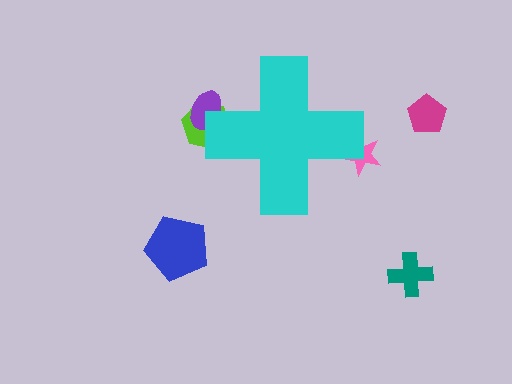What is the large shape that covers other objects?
A cyan cross.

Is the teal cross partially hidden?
No, the teal cross is fully visible.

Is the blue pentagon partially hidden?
No, the blue pentagon is fully visible.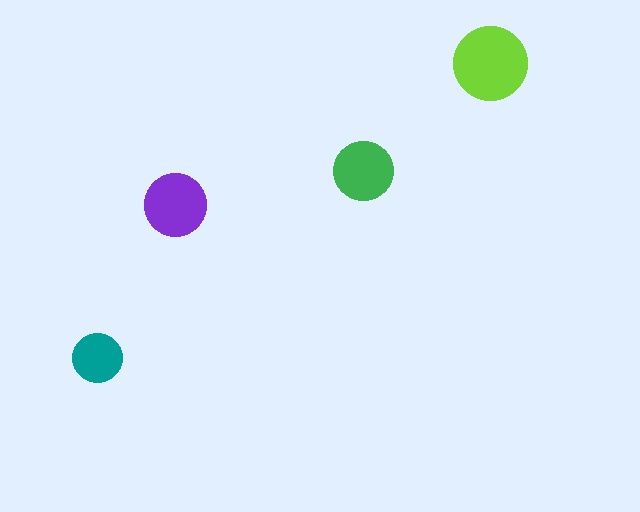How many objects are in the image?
There are 4 objects in the image.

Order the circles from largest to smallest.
the lime one, the purple one, the green one, the teal one.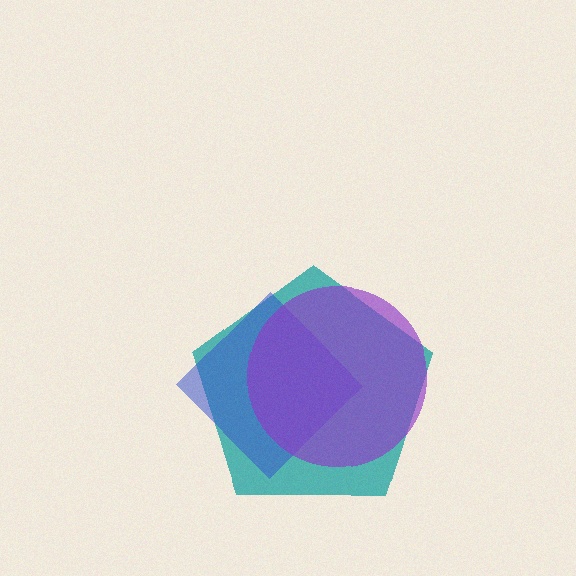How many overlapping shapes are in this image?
There are 3 overlapping shapes in the image.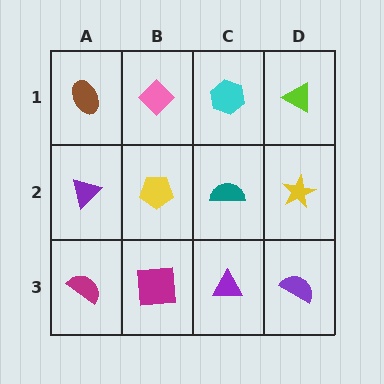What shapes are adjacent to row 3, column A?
A purple triangle (row 2, column A), a magenta square (row 3, column B).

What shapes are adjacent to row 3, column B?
A yellow pentagon (row 2, column B), a magenta semicircle (row 3, column A), a purple triangle (row 3, column C).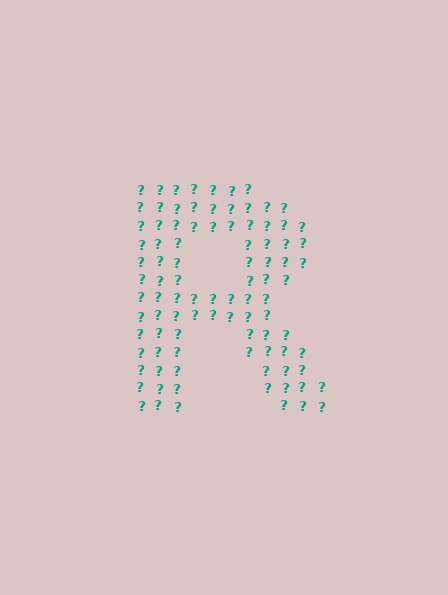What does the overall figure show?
The overall figure shows the letter R.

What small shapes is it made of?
It is made of small question marks.